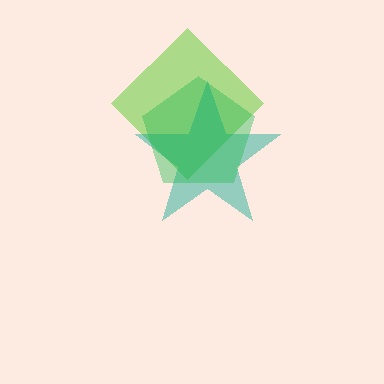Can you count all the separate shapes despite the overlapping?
Yes, there are 3 separate shapes.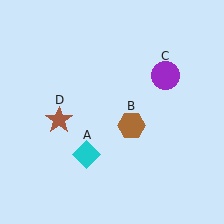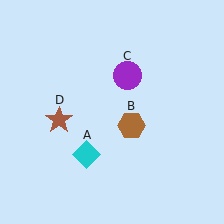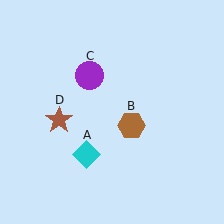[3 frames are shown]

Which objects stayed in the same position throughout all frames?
Cyan diamond (object A) and brown hexagon (object B) and brown star (object D) remained stationary.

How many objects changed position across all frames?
1 object changed position: purple circle (object C).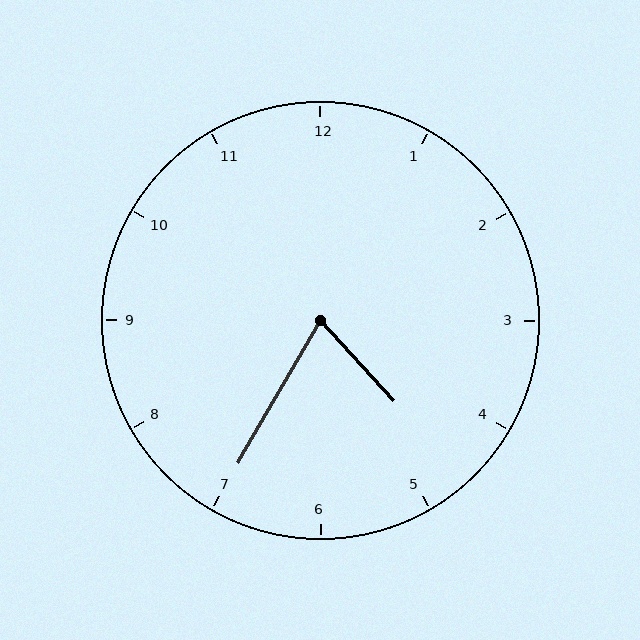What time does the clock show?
4:35.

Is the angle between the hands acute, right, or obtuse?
It is acute.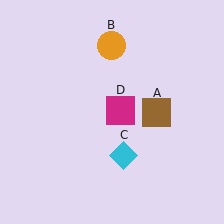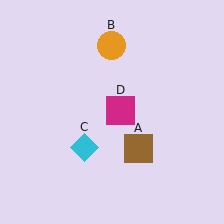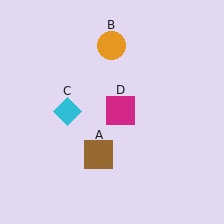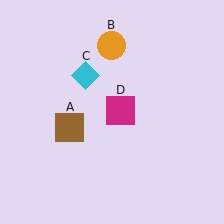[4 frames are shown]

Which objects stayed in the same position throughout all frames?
Orange circle (object B) and magenta square (object D) remained stationary.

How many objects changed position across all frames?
2 objects changed position: brown square (object A), cyan diamond (object C).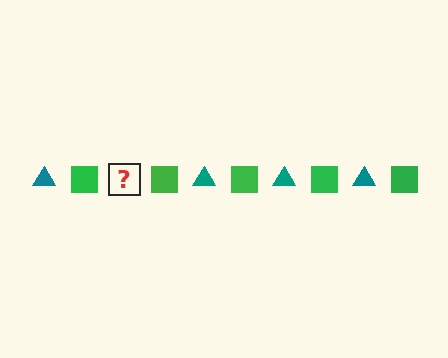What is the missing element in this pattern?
The missing element is a teal triangle.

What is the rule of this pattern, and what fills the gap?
The rule is that the pattern alternates between teal triangle and green square. The gap should be filled with a teal triangle.